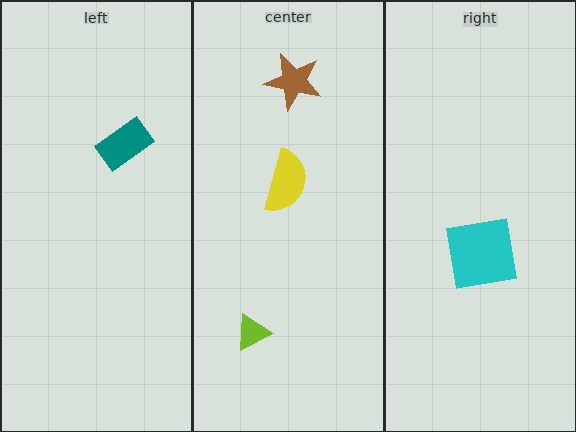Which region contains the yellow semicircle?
The center region.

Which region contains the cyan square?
The right region.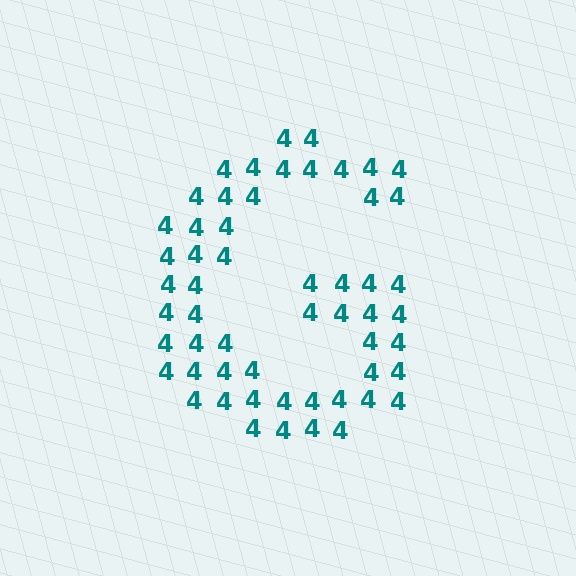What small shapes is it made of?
It is made of small digit 4's.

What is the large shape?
The large shape is the letter G.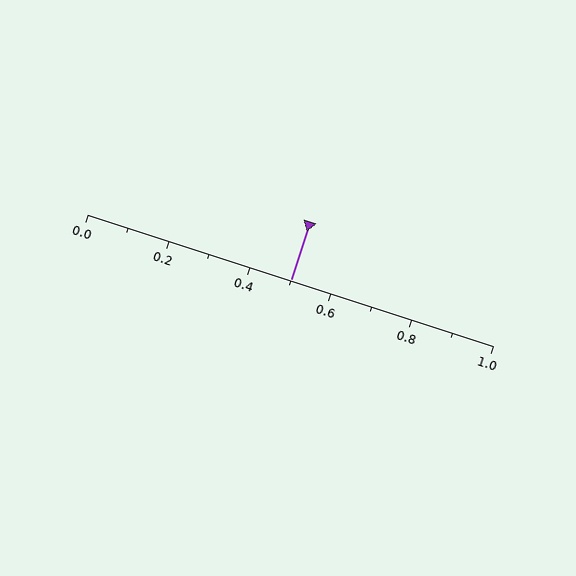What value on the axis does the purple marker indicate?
The marker indicates approximately 0.5.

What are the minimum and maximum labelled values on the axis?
The axis runs from 0.0 to 1.0.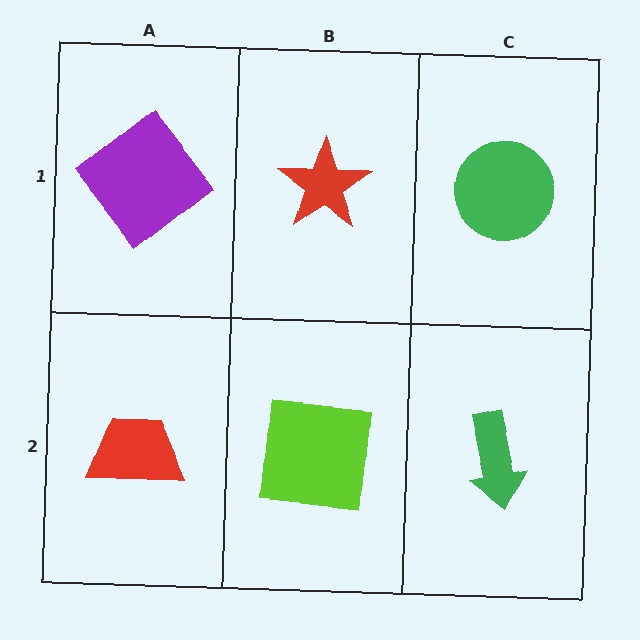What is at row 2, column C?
A green arrow.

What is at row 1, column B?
A red star.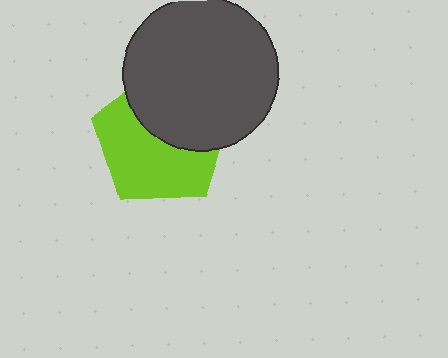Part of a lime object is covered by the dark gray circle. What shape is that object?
It is a pentagon.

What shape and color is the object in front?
The object in front is a dark gray circle.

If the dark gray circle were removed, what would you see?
You would see the complete lime pentagon.